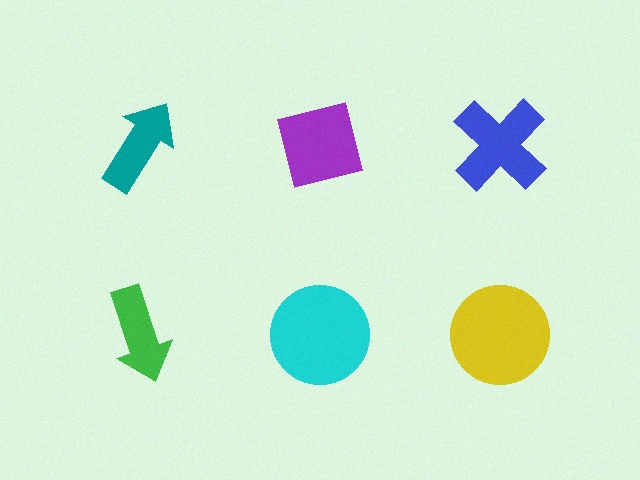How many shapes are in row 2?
3 shapes.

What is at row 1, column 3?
A blue cross.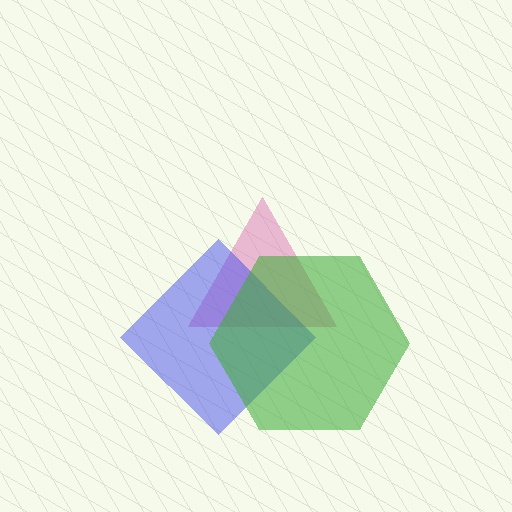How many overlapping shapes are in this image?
There are 3 overlapping shapes in the image.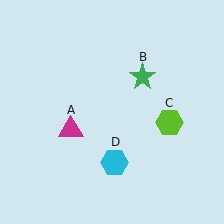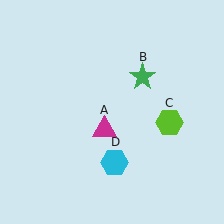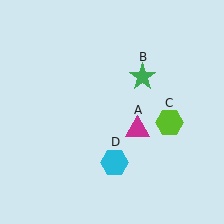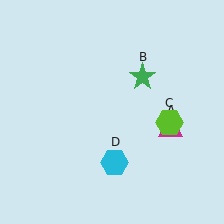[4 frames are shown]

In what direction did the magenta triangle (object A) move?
The magenta triangle (object A) moved right.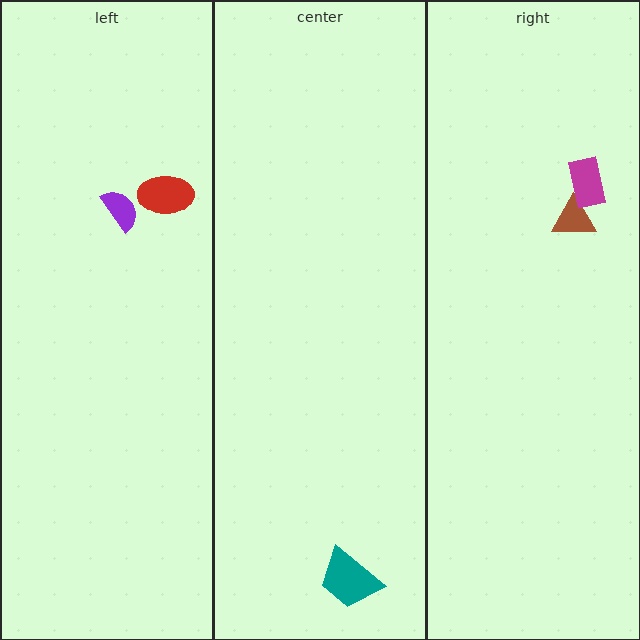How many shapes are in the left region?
2.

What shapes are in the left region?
The red ellipse, the purple semicircle.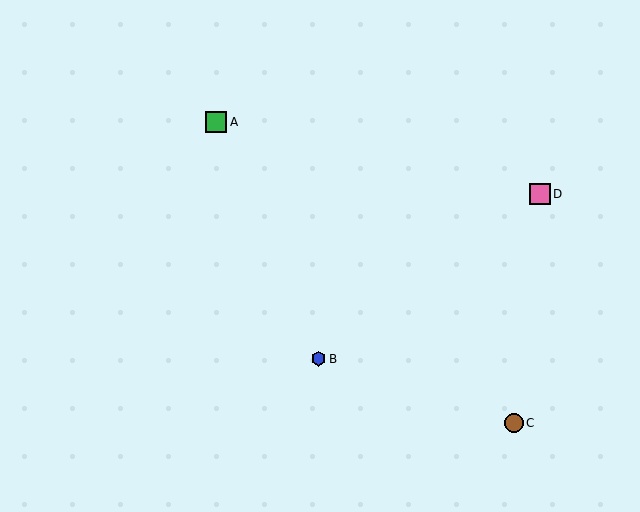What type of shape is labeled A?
Shape A is a green square.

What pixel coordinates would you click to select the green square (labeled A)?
Click at (216, 122) to select the green square A.